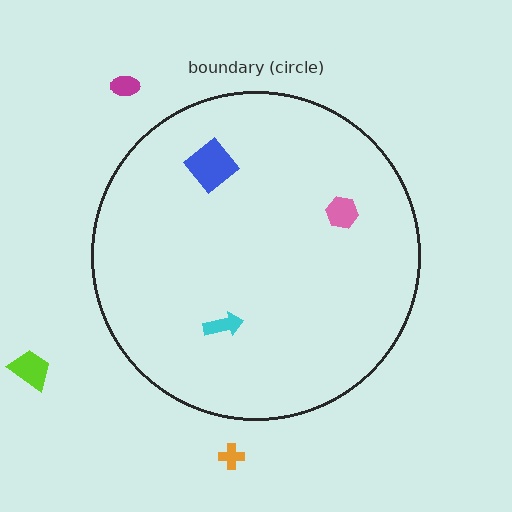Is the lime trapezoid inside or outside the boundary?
Outside.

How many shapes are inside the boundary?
3 inside, 3 outside.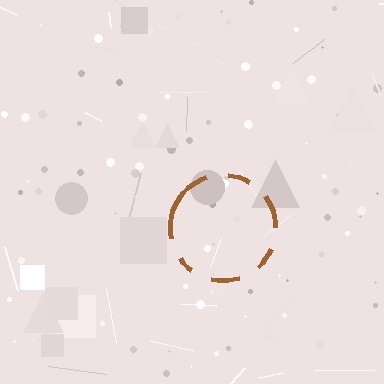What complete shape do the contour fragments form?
The contour fragments form a circle.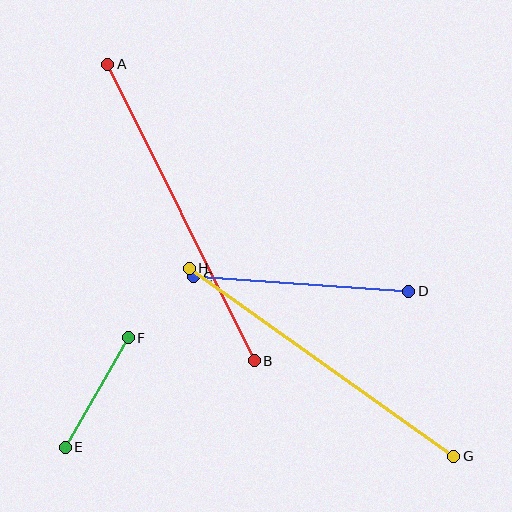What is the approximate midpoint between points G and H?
The midpoint is at approximately (322, 362) pixels.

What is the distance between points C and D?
The distance is approximately 215 pixels.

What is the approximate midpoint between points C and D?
The midpoint is at approximately (301, 284) pixels.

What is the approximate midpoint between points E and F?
The midpoint is at approximately (97, 392) pixels.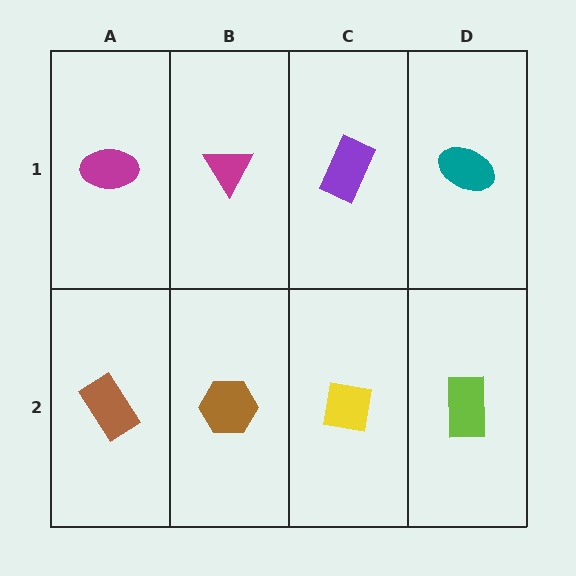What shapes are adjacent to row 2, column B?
A magenta triangle (row 1, column B), a brown rectangle (row 2, column A), a yellow square (row 2, column C).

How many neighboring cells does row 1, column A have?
2.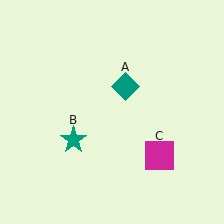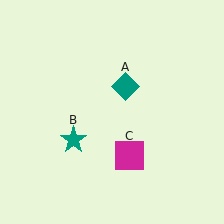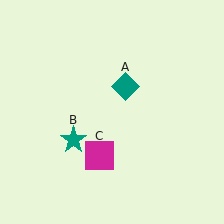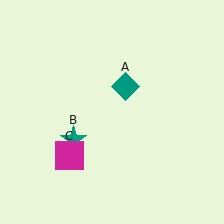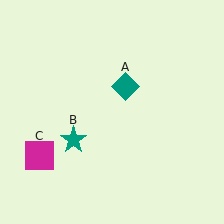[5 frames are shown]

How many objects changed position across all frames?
1 object changed position: magenta square (object C).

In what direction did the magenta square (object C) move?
The magenta square (object C) moved left.